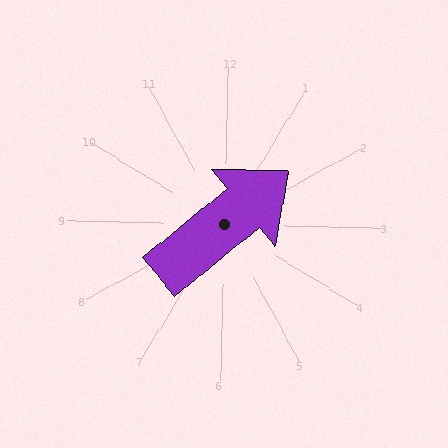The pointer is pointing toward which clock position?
Roughly 2 o'clock.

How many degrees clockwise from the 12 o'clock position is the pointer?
Approximately 50 degrees.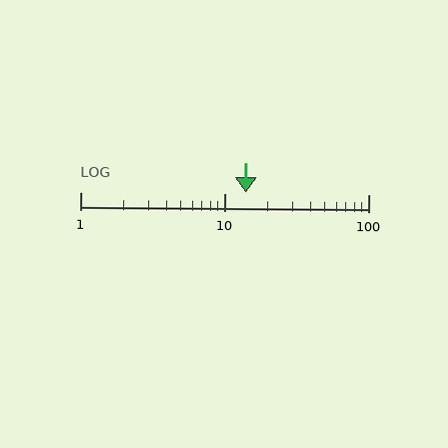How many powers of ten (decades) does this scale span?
The scale spans 2 decades, from 1 to 100.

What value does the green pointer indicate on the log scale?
The pointer indicates approximately 14.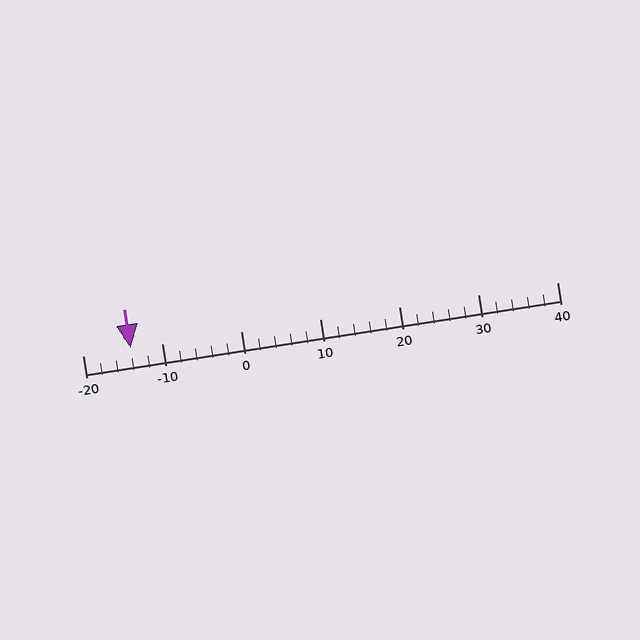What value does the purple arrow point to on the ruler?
The purple arrow points to approximately -14.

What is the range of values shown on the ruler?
The ruler shows values from -20 to 40.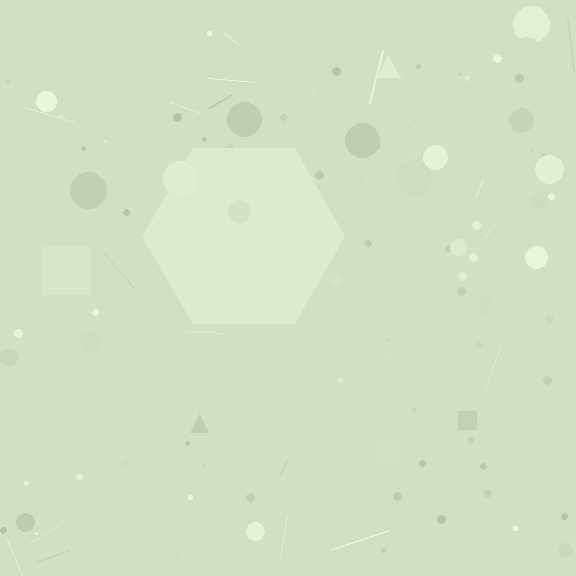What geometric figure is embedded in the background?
A hexagon is embedded in the background.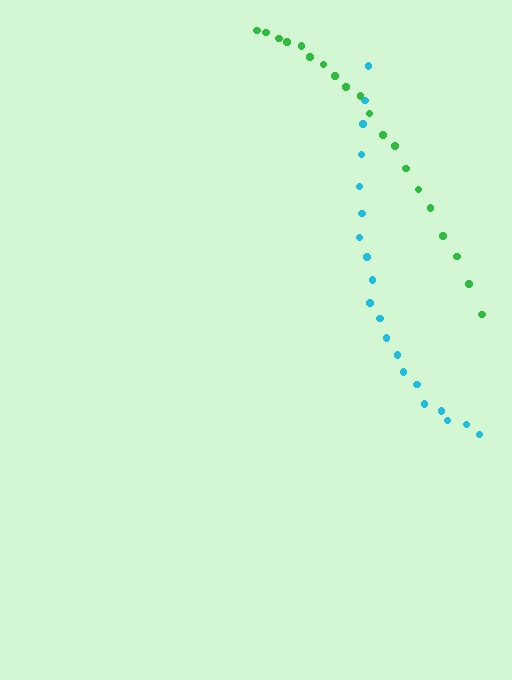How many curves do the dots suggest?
There are 2 distinct paths.